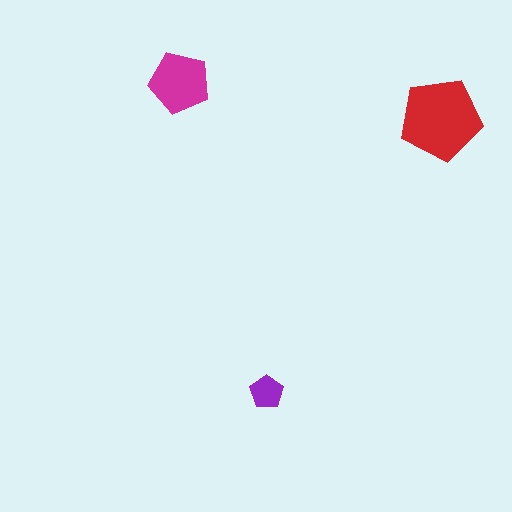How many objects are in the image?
There are 3 objects in the image.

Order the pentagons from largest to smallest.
the red one, the magenta one, the purple one.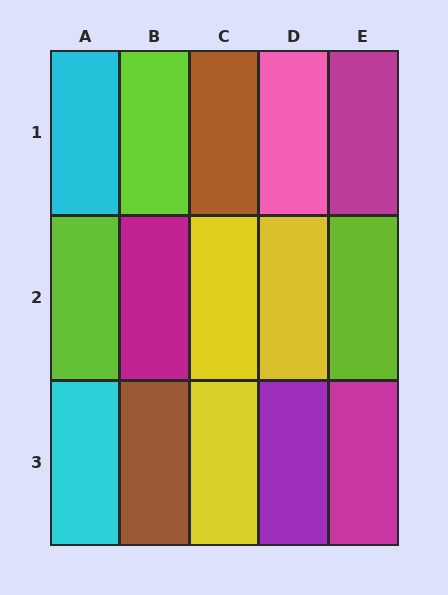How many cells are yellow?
3 cells are yellow.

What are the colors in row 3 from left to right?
Cyan, brown, yellow, purple, magenta.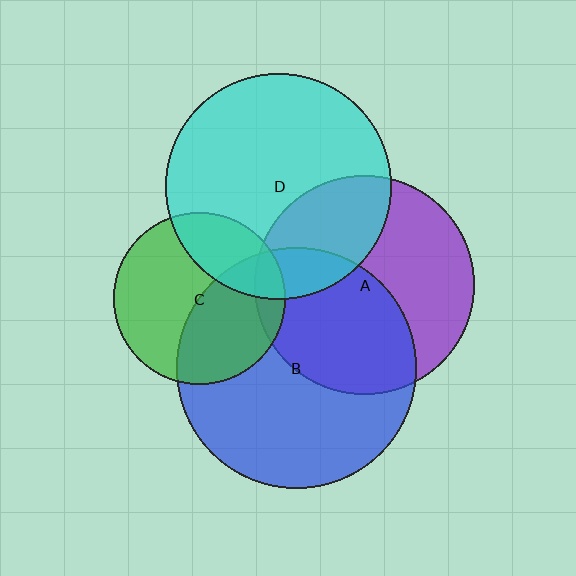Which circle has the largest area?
Circle B (blue).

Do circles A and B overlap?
Yes.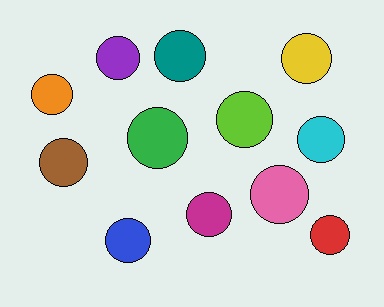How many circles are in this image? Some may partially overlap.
There are 12 circles.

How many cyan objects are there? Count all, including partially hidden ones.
There is 1 cyan object.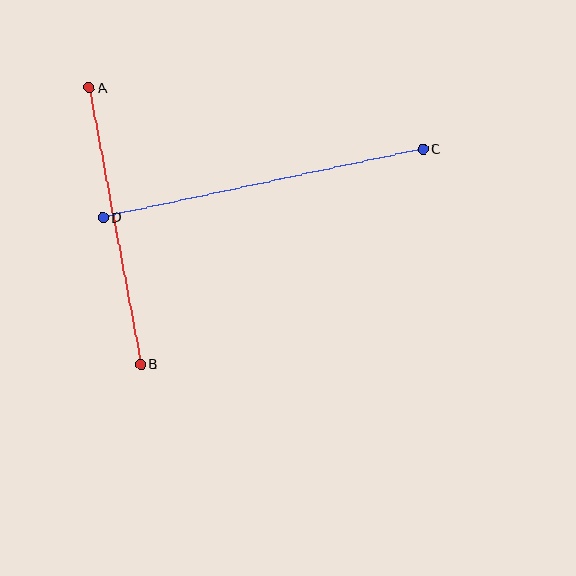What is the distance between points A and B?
The distance is approximately 281 pixels.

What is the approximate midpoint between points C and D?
The midpoint is at approximately (263, 184) pixels.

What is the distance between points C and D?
The distance is approximately 327 pixels.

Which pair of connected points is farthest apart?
Points C and D are farthest apart.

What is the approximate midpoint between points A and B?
The midpoint is at approximately (115, 226) pixels.